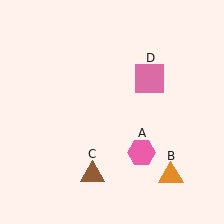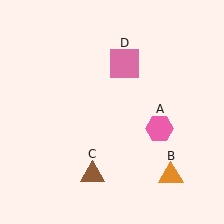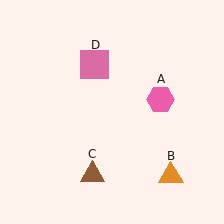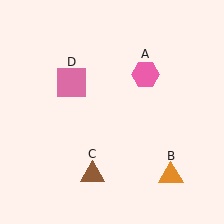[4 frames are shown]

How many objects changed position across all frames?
2 objects changed position: pink hexagon (object A), pink square (object D).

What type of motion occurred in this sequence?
The pink hexagon (object A), pink square (object D) rotated counterclockwise around the center of the scene.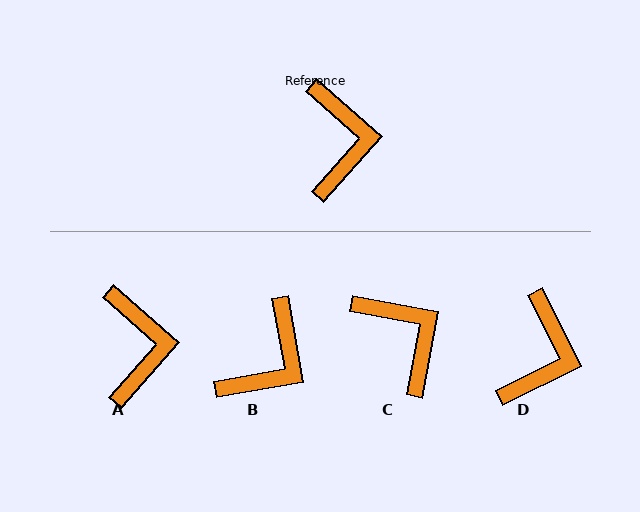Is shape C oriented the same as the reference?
No, it is off by about 31 degrees.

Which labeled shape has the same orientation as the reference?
A.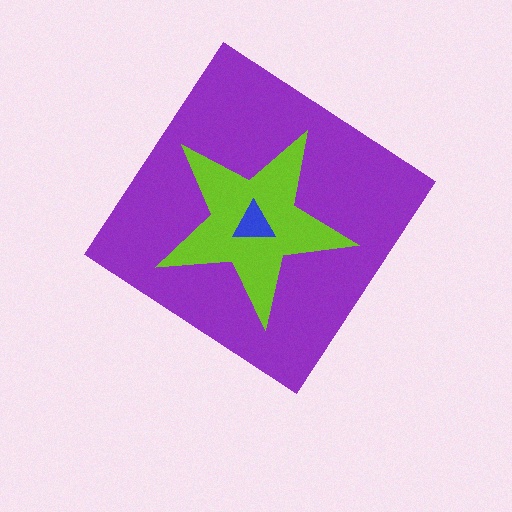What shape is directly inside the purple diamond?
The lime star.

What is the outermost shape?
The purple diamond.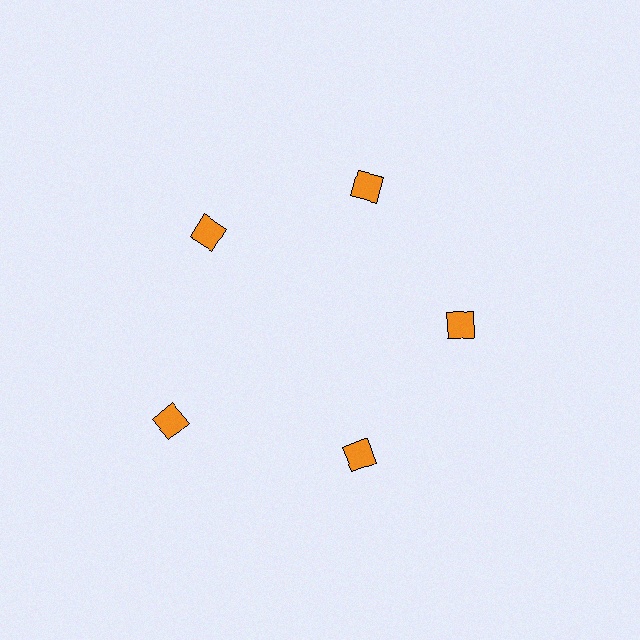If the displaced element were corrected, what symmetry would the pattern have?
It would have 5-fold rotational symmetry — the pattern would map onto itself every 72 degrees.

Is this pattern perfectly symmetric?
No. The 5 orange squares are arranged in a ring, but one element near the 8 o'clock position is pushed outward from the center, breaking the 5-fold rotational symmetry.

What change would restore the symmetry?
The symmetry would be restored by moving it inward, back onto the ring so that all 5 squares sit at equal angles and equal distance from the center.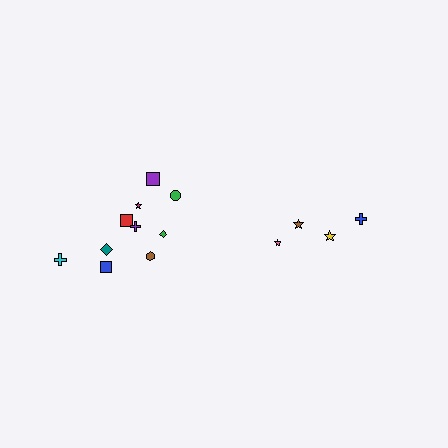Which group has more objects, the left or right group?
The left group.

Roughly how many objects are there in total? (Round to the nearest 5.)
Roughly 15 objects in total.